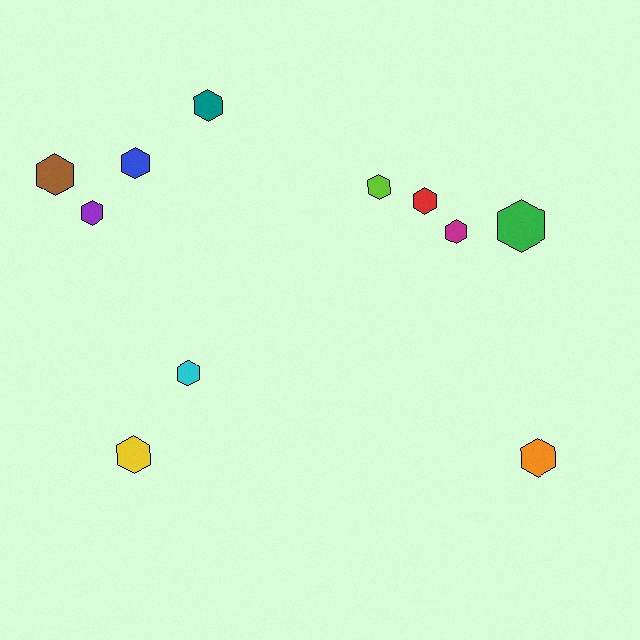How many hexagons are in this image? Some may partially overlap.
There are 11 hexagons.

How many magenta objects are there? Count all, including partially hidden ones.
There is 1 magenta object.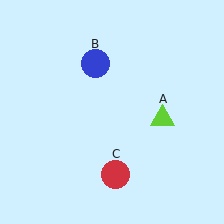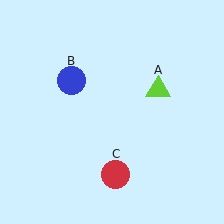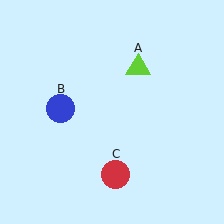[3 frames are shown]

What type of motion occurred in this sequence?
The lime triangle (object A), blue circle (object B) rotated counterclockwise around the center of the scene.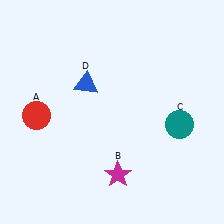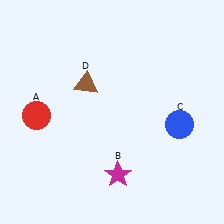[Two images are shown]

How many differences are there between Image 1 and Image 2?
There are 2 differences between the two images.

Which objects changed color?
C changed from teal to blue. D changed from blue to brown.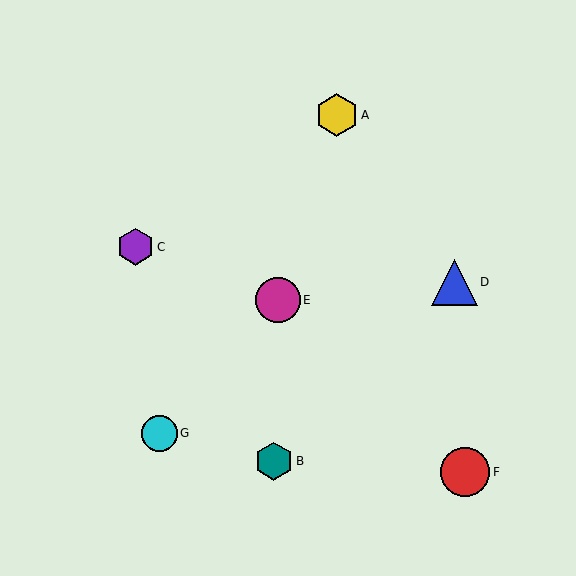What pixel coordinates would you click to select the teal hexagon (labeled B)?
Click at (274, 461) to select the teal hexagon B.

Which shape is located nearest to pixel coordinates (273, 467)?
The teal hexagon (labeled B) at (274, 461) is nearest to that location.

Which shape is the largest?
The red circle (labeled F) is the largest.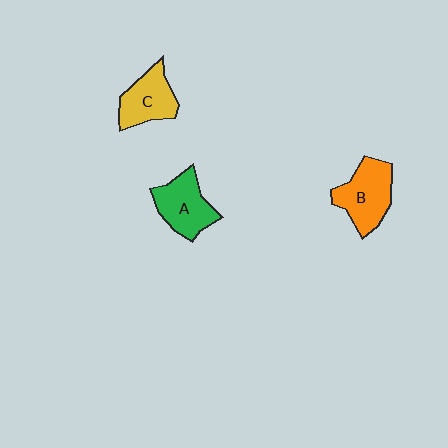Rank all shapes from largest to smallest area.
From largest to smallest: B (orange), A (green), C (yellow).